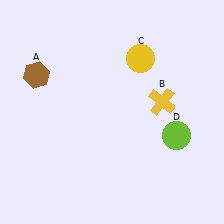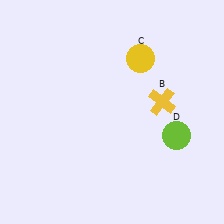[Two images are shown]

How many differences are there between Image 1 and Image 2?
There is 1 difference between the two images.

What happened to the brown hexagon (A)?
The brown hexagon (A) was removed in Image 2. It was in the top-left area of Image 1.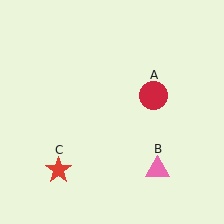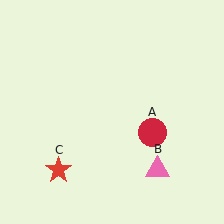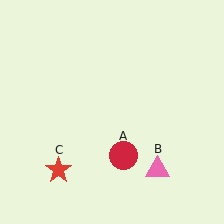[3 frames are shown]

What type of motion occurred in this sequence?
The red circle (object A) rotated clockwise around the center of the scene.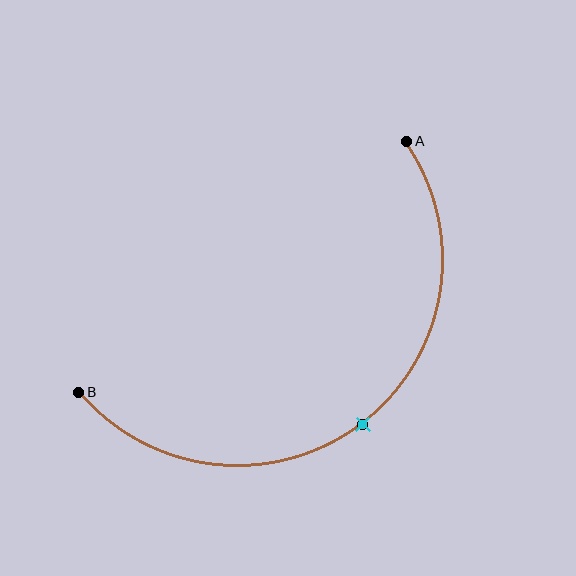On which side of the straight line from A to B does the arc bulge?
The arc bulges below and to the right of the straight line connecting A and B.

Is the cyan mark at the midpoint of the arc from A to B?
Yes. The cyan mark lies on the arc at equal arc-length from both A and B — it is the arc midpoint.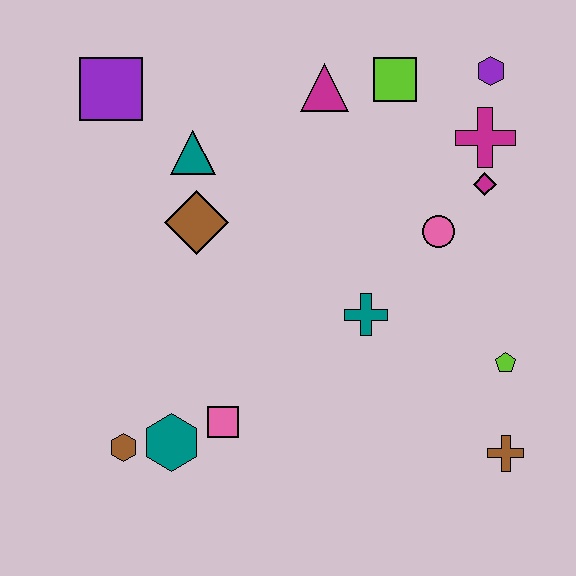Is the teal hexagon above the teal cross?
No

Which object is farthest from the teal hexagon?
The purple hexagon is farthest from the teal hexagon.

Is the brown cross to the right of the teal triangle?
Yes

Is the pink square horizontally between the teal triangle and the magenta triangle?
Yes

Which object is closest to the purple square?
The teal triangle is closest to the purple square.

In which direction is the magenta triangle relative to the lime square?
The magenta triangle is to the left of the lime square.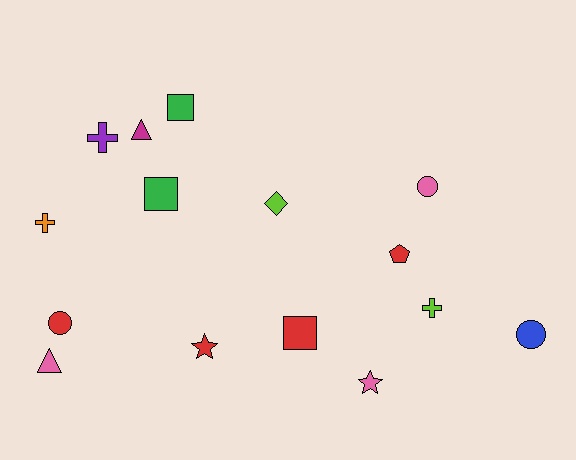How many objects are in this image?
There are 15 objects.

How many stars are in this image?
There are 2 stars.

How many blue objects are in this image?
There is 1 blue object.